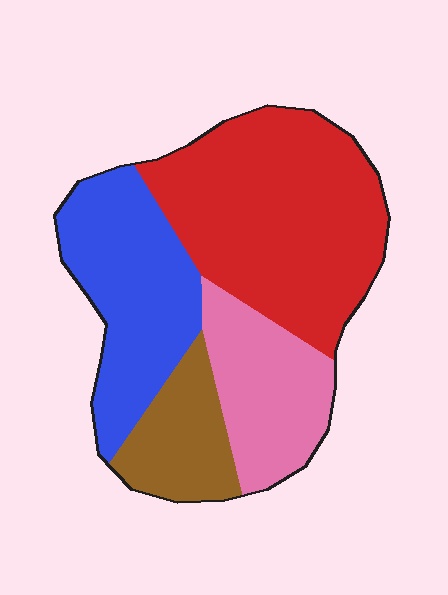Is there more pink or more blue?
Blue.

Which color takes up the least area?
Brown, at roughly 15%.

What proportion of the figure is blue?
Blue covers 26% of the figure.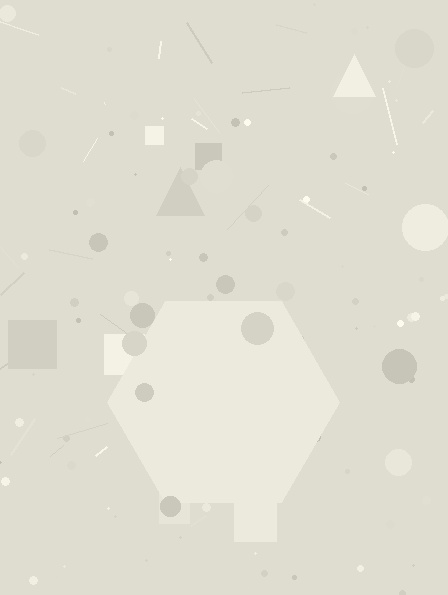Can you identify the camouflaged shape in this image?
The camouflaged shape is a hexagon.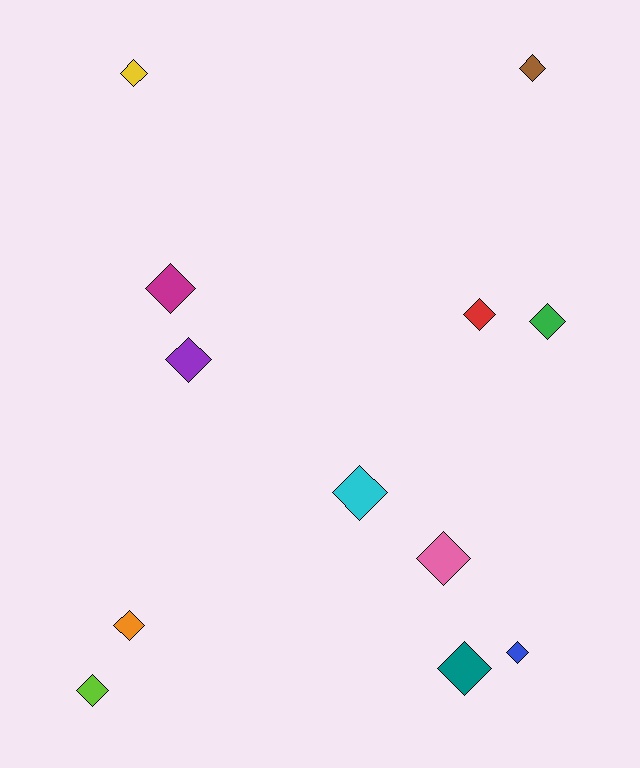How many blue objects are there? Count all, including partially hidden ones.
There is 1 blue object.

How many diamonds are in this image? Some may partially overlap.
There are 12 diamonds.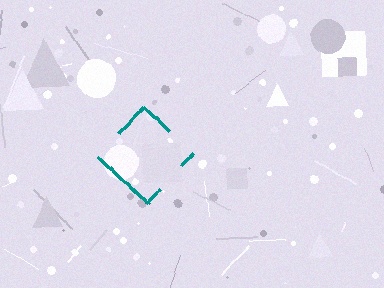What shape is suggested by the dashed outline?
The dashed outline suggests a diamond.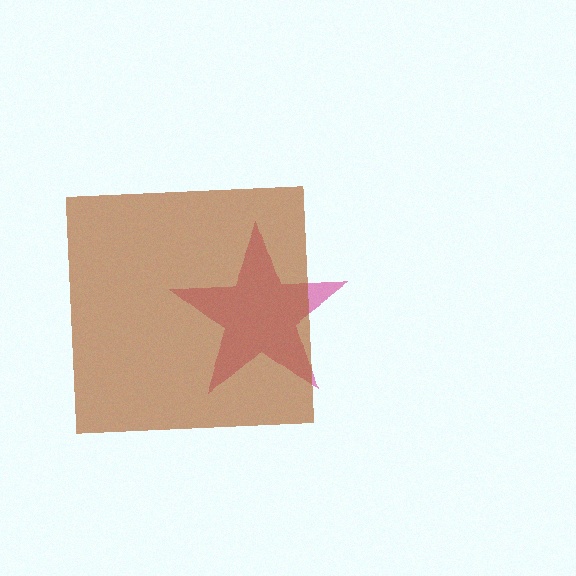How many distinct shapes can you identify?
There are 2 distinct shapes: a magenta star, a brown square.